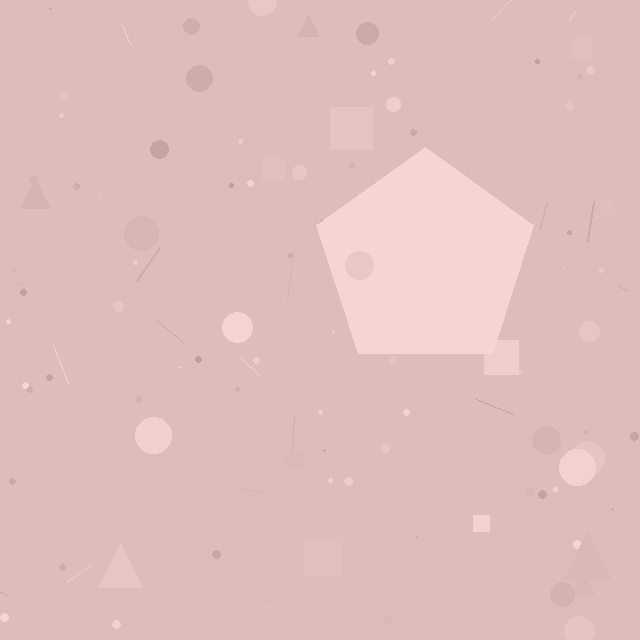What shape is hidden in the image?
A pentagon is hidden in the image.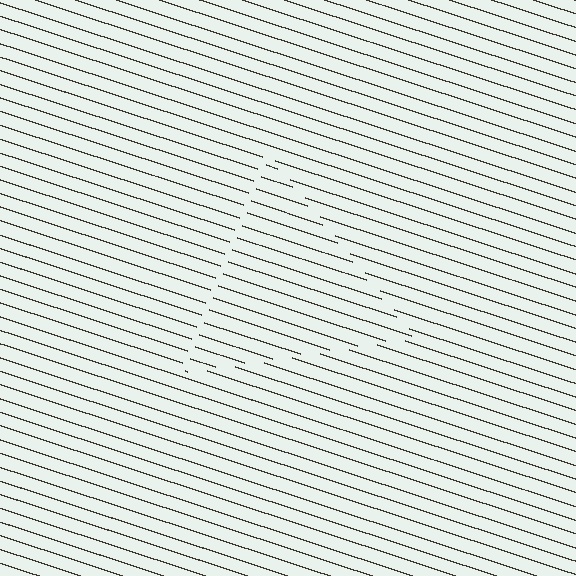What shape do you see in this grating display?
An illusory triangle. The interior of the shape contains the same grating, shifted by half a period — the contour is defined by the phase discontinuity where line-ends from the inner and outer gratings abut.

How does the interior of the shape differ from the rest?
The interior of the shape contains the same grating, shifted by half a period — the contour is defined by the phase discontinuity where line-ends from the inner and outer gratings abut.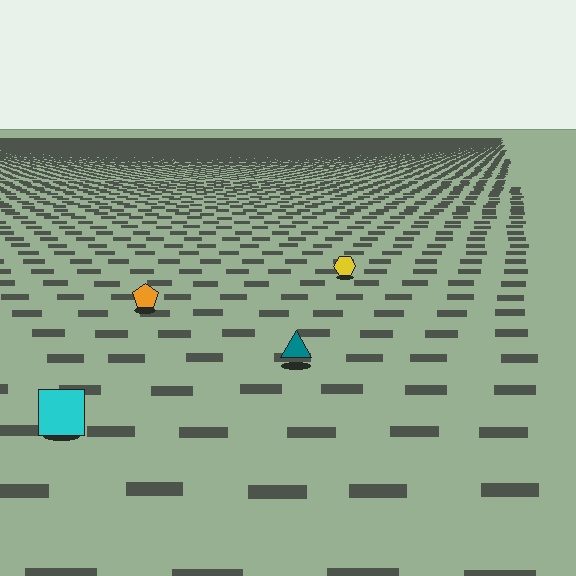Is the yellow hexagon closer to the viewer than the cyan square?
No. The cyan square is closer — you can tell from the texture gradient: the ground texture is coarser near it.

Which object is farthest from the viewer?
The yellow hexagon is farthest from the viewer. It appears smaller and the ground texture around it is denser.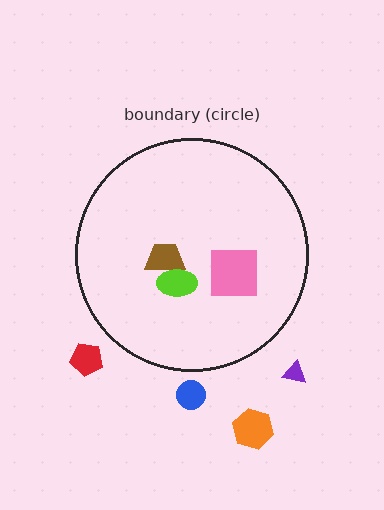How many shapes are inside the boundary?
3 inside, 4 outside.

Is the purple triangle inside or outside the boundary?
Outside.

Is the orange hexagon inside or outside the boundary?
Outside.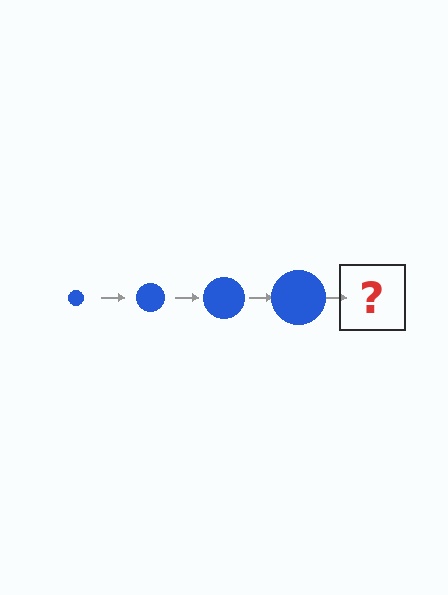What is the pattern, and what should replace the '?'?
The pattern is that the circle gets progressively larger each step. The '?' should be a blue circle, larger than the previous one.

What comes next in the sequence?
The next element should be a blue circle, larger than the previous one.